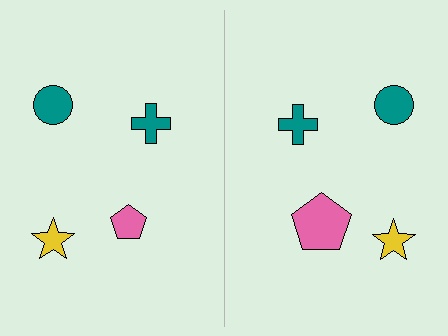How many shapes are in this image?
There are 8 shapes in this image.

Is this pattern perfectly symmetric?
No, the pattern is not perfectly symmetric. The pink pentagon on the right side has a different size than its mirror counterpart.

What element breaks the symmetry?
The pink pentagon on the right side has a different size than its mirror counterpart.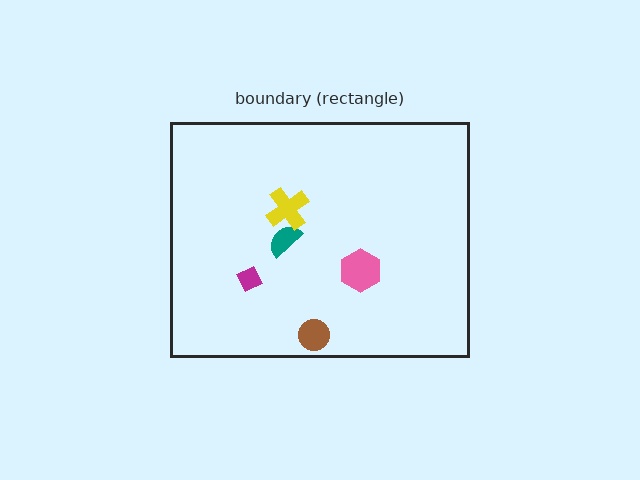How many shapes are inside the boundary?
5 inside, 0 outside.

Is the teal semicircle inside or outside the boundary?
Inside.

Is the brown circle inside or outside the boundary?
Inside.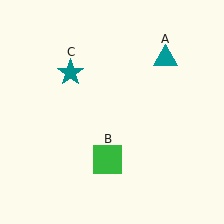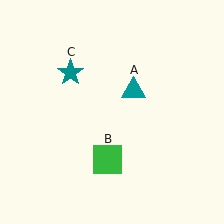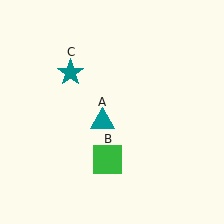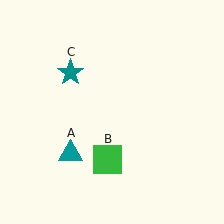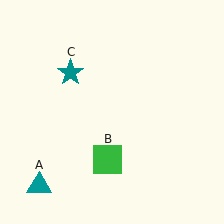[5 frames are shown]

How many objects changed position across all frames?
1 object changed position: teal triangle (object A).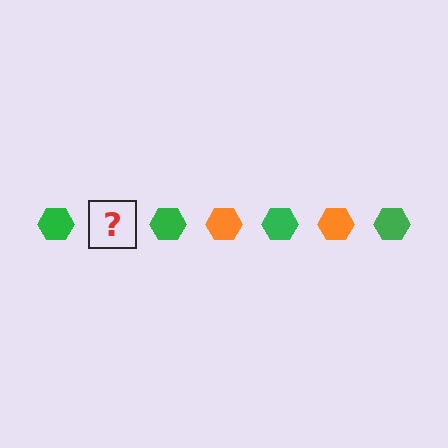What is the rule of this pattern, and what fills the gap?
The rule is that the pattern cycles through green, orange hexagons. The gap should be filled with an orange hexagon.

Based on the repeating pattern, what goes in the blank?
The blank should be an orange hexagon.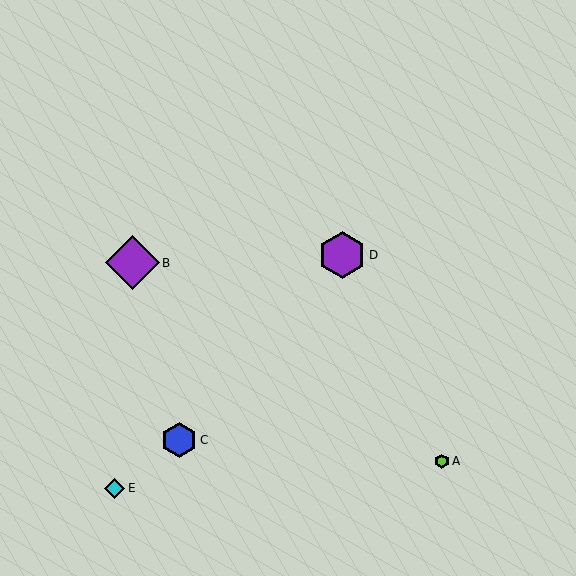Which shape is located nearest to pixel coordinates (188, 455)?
The blue hexagon (labeled C) at (179, 440) is nearest to that location.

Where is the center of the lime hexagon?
The center of the lime hexagon is at (442, 461).